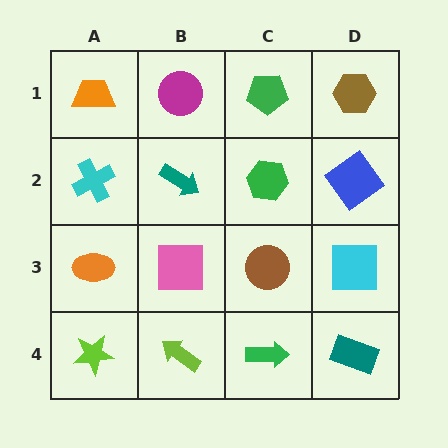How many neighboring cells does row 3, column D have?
3.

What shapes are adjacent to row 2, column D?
A brown hexagon (row 1, column D), a cyan square (row 3, column D), a green hexagon (row 2, column C).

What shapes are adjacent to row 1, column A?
A cyan cross (row 2, column A), a magenta circle (row 1, column B).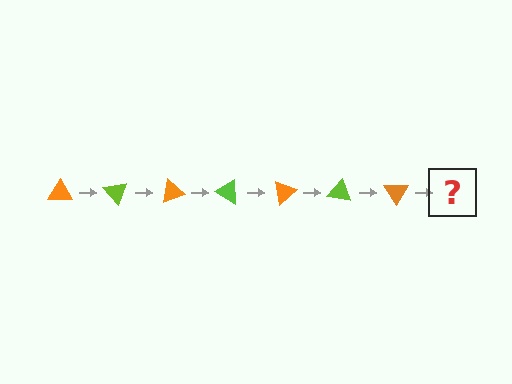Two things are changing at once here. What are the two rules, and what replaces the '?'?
The two rules are that it rotates 50 degrees each step and the color cycles through orange and lime. The '?' should be a lime triangle, rotated 350 degrees from the start.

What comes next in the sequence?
The next element should be a lime triangle, rotated 350 degrees from the start.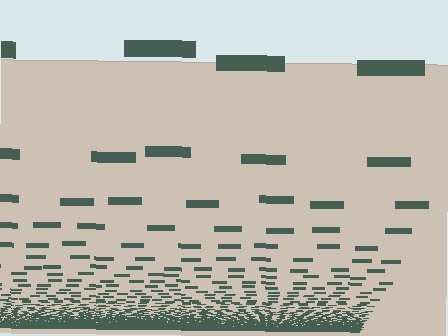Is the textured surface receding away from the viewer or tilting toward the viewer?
The surface appears to tilt toward the viewer. Texture elements get larger and sparser toward the top.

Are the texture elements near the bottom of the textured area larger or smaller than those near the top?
Smaller. The gradient is inverted — elements near the bottom are smaller and denser.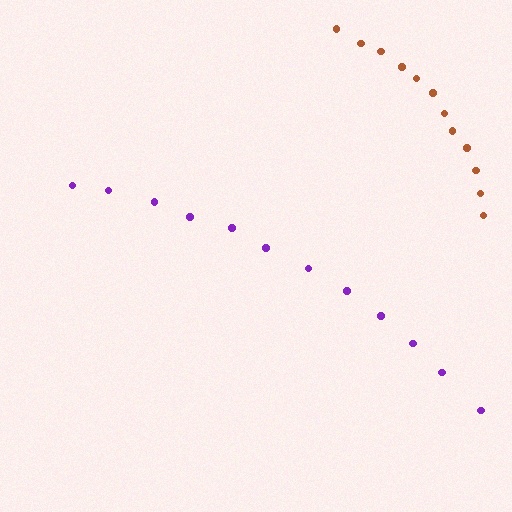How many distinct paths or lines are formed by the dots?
There are 2 distinct paths.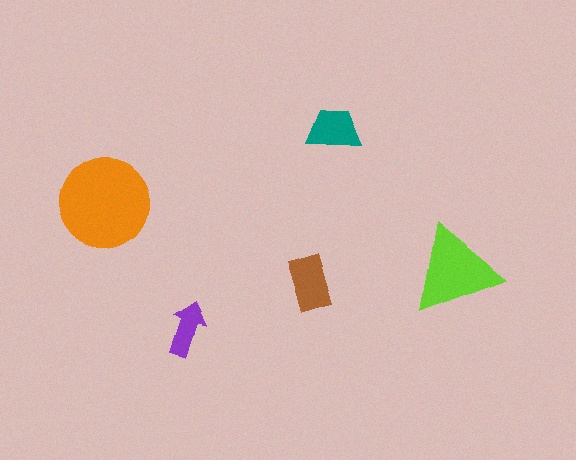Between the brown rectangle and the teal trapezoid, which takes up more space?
The brown rectangle.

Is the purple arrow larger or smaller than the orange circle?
Smaller.